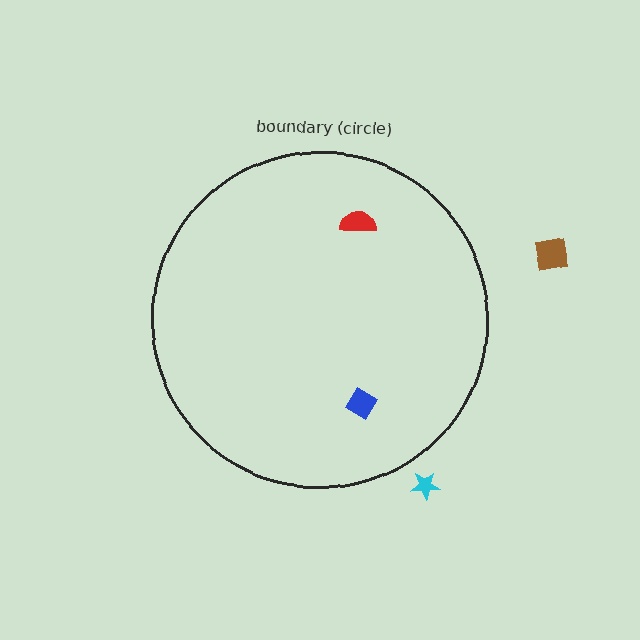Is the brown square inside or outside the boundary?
Outside.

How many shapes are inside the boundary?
2 inside, 2 outside.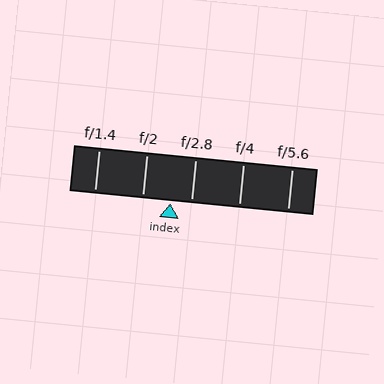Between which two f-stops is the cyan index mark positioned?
The index mark is between f/2 and f/2.8.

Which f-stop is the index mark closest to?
The index mark is closest to f/2.8.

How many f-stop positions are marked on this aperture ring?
There are 5 f-stop positions marked.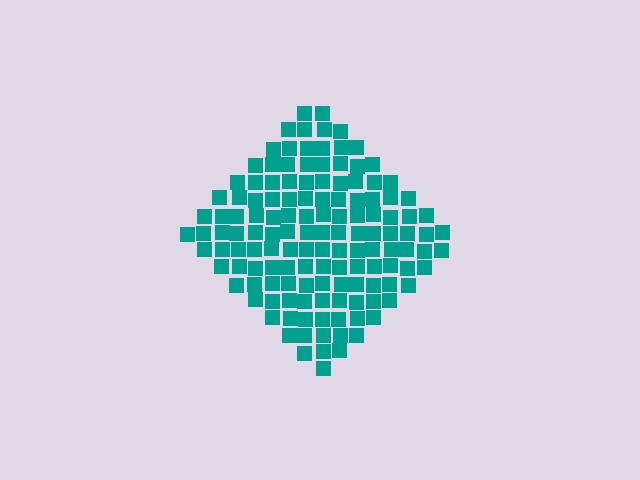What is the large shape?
The large shape is a diamond.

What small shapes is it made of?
It is made of small squares.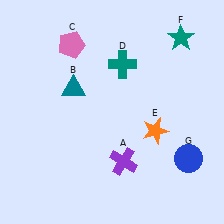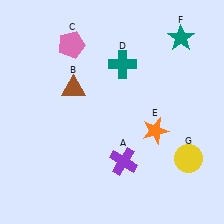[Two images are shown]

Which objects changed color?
B changed from teal to brown. G changed from blue to yellow.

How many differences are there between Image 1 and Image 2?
There are 2 differences between the two images.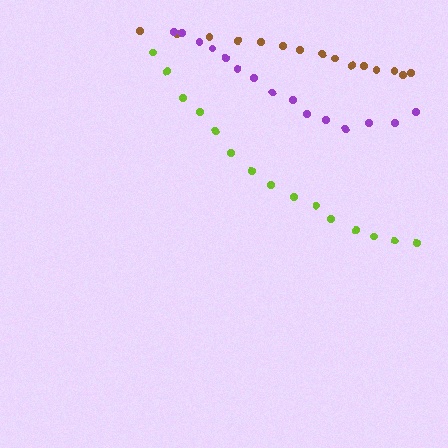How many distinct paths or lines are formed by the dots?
There are 3 distinct paths.